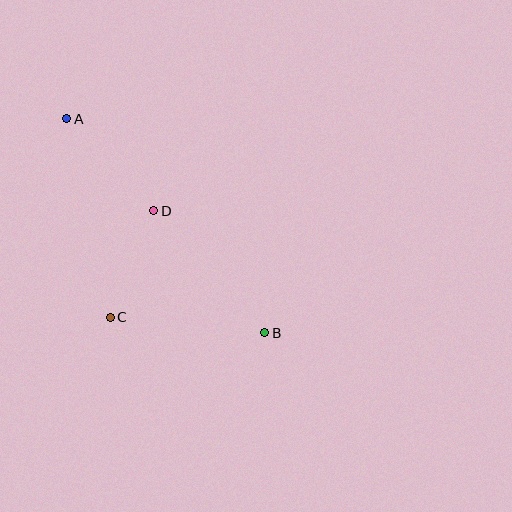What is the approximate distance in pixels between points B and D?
The distance between B and D is approximately 165 pixels.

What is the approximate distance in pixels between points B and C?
The distance between B and C is approximately 155 pixels.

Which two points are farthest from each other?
Points A and B are farthest from each other.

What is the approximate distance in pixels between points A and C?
The distance between A and C is approximately 203 pixels.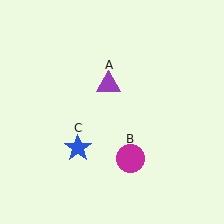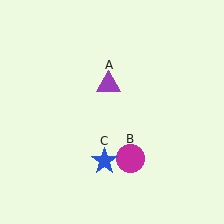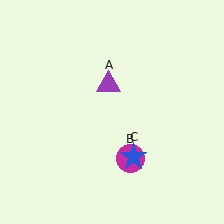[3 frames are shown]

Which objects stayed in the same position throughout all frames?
Purple triangle (object A) and magenta circle (object B) remained stationary.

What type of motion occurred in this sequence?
The blue star (object C) rotated counterclockwise around the center of the scene.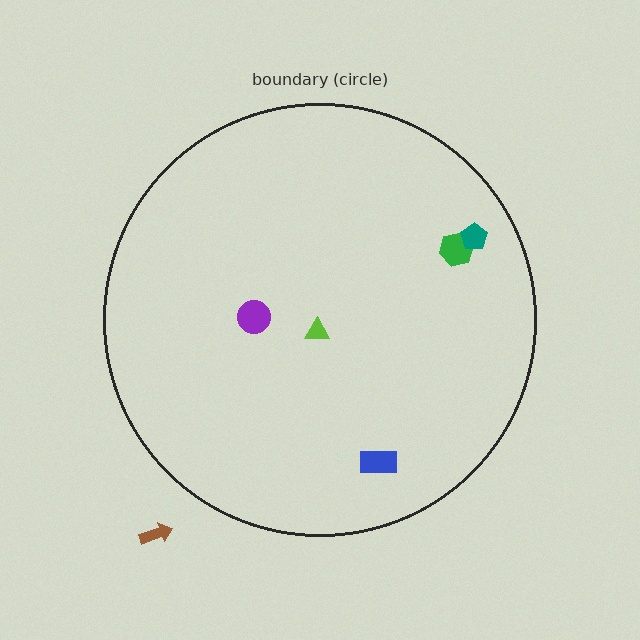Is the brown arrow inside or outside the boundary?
Outside.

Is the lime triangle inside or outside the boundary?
Inside.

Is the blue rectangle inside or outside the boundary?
Inside.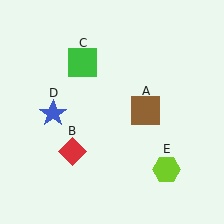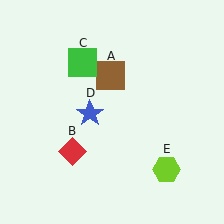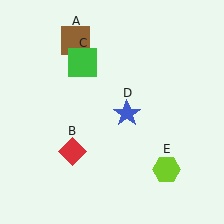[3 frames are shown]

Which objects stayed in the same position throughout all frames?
Red diamond (object B) and green square (object C) and lime hexagon (object E) remained stationary.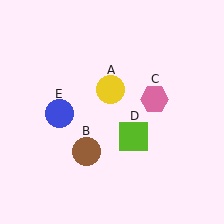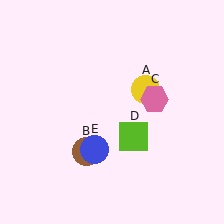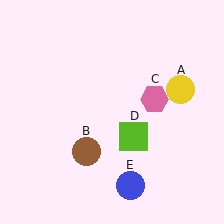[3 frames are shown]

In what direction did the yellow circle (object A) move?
The yellow circle (object A) moved right.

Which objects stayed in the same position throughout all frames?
Brown circle (object B) and pink hexagon (object C) and lime square (object D) remained stationary.